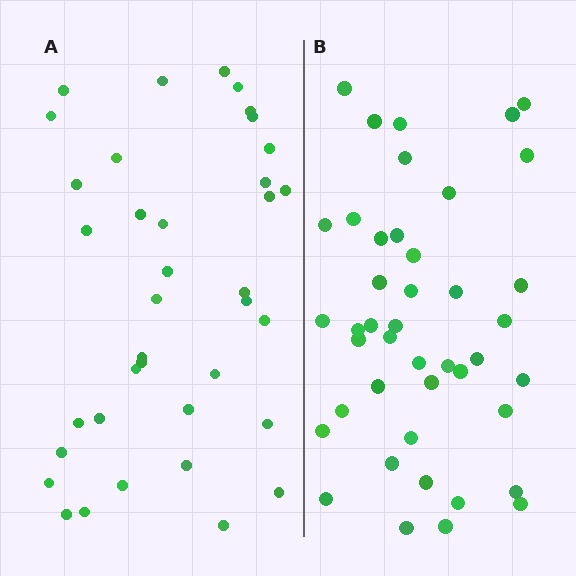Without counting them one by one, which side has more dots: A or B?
Region B (the right region) has more dots.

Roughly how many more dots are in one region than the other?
Region B has about 6 more dots than region A.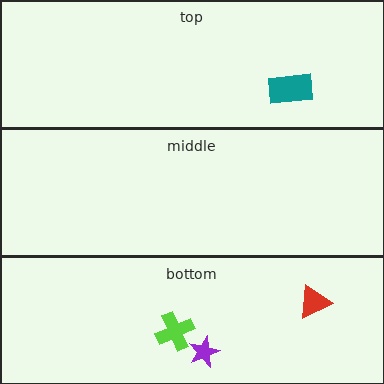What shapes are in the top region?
The teal rectangle.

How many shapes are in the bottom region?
3.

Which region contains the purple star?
The bottom region.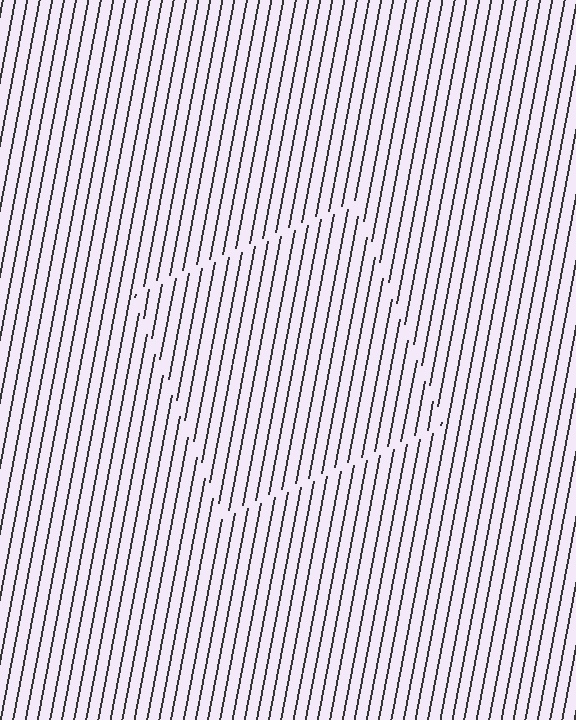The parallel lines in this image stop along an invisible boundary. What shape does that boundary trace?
An illusory square. The interior of the shape contains the same grating, shifted by half a period — the contour is defined by the phase discontinuity where line-ends from the inner and outer gratings abut.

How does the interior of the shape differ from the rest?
The interior of the shape contains the same grating, shifted by half a period — the contour is defined by the phase discontinuity where line-ends from the inner and outer gratings abut.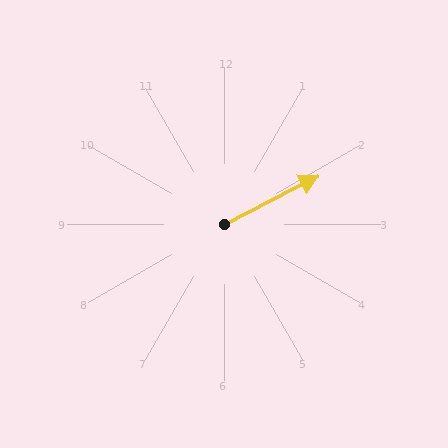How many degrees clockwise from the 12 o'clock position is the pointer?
Approximately 63 degrees.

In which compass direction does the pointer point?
Northeast.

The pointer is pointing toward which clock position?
Roughly 2 o'clock.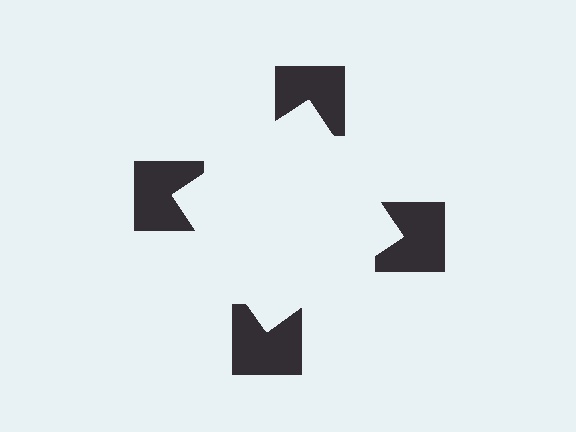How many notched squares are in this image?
There are 4 — one at each vertex of the illusory square.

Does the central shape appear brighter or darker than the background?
It typically appears slightly brighter than the background, even though no actual brightness change is drawn.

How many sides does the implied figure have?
4 sides.